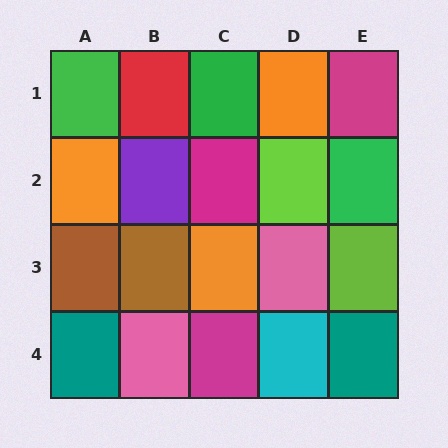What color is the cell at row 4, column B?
Pink.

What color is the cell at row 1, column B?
Red.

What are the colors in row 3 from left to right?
Brown, brown, orange, pink, lime.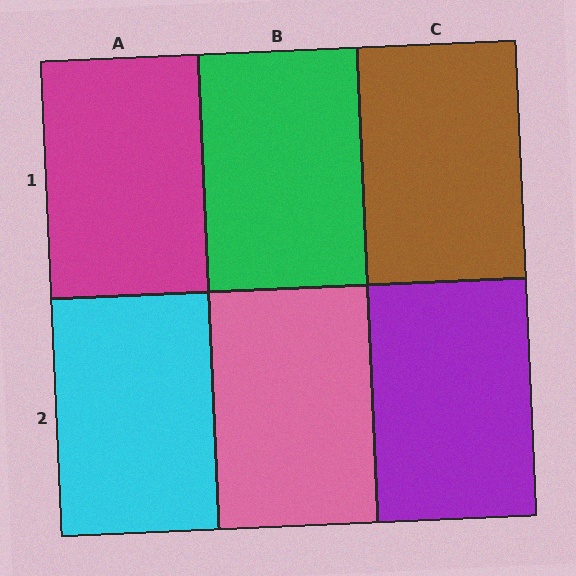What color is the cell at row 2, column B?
Pink.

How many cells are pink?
1 cell is pink.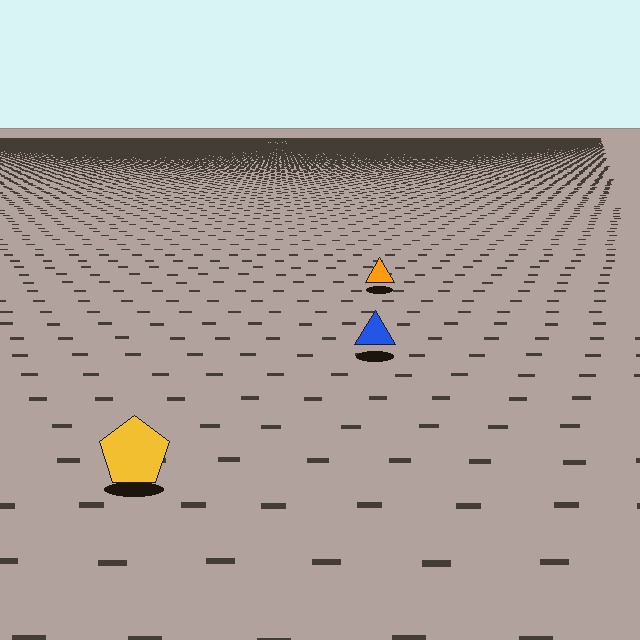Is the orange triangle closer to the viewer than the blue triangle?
No. The blue triangle is closer — you can tell from the texture gradient: the ground texture is coarser near it.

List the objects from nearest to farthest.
From nearest to farthest: the yellow pentagon, the blue triangle, the orange triangle.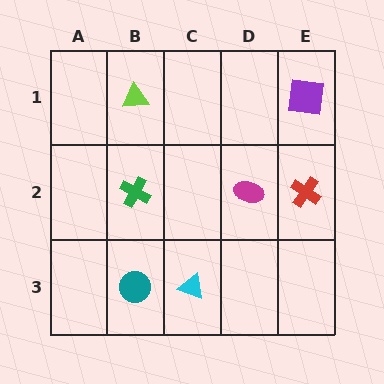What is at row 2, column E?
A red cross.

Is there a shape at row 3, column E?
No, that cell is empty.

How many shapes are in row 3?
2 shapes.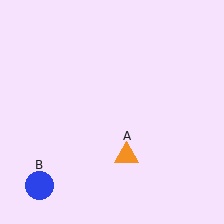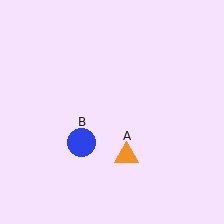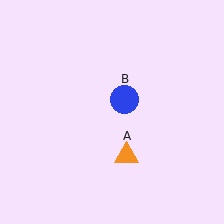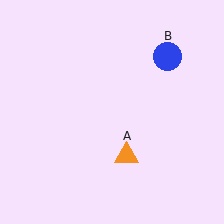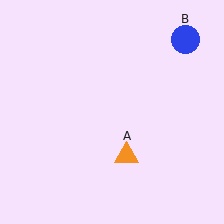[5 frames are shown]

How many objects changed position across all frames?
1 object changed position: blue circle (object B).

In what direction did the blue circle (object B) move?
The blue circle (object B) moved up and to the right.